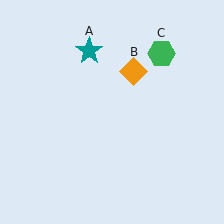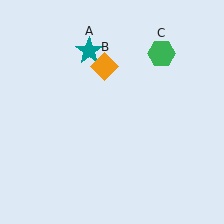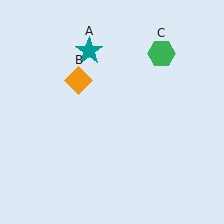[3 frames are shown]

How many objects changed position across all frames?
1 object changed position: orange diamond (object B).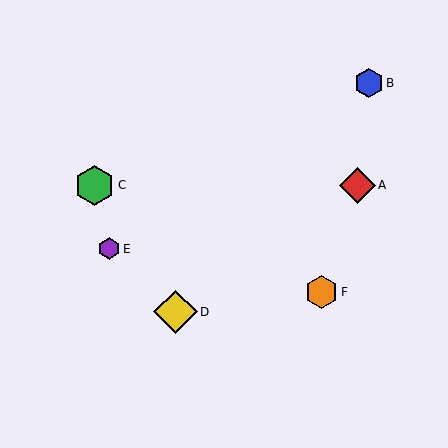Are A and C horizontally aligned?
Yes, both are at y≈185.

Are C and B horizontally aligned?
No, C is at y≈185 and B is at y≈83.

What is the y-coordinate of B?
Object B is at y≈83.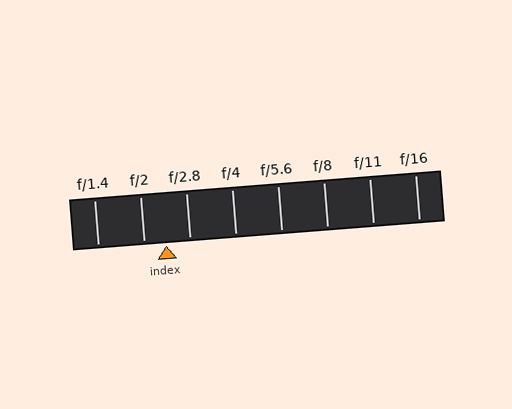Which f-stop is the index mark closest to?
The index mark is closest to f/2.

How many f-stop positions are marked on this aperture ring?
There are 8 f-stop positions marked.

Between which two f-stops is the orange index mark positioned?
The index mark is between f/2 and f/2.8.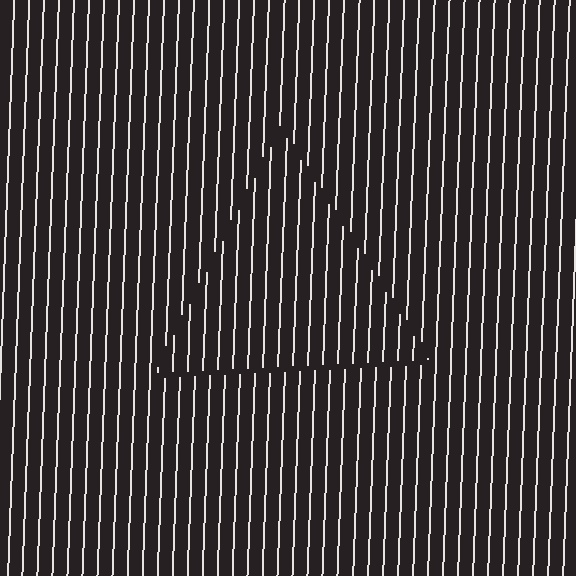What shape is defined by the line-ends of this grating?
An illusory triangle. The interior of the shape contains the same grating, shifted by half a period — the contour is defined by the phase discontinuity where line-ends from the inner and outer gratings abut.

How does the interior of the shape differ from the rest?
The interior of the shape contains the same grating, shifted by half a period — the contour is defined by the phase discontinuity where line-ends from the inner and outer gratings abut.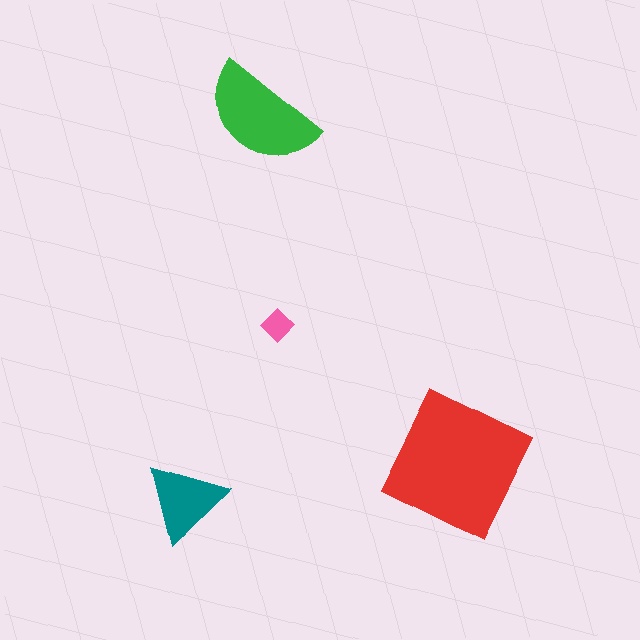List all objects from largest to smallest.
The red square, the green semicircle, the teal triangle, the pink diamond.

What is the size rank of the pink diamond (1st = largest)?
4th.